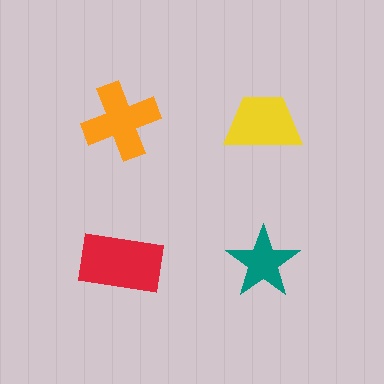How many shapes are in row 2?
2 shapes.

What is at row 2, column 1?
A red rectangle.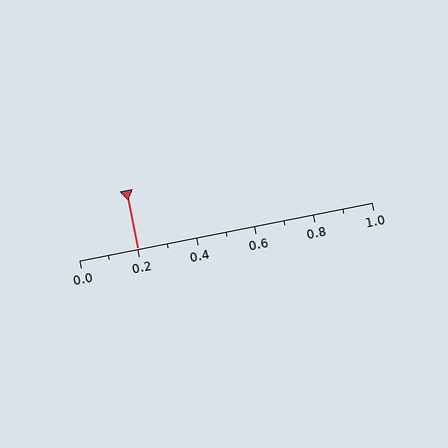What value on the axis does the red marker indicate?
The marker indicates approximately 0.2.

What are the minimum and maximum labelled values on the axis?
The axis runs from 0.0 to 1.0.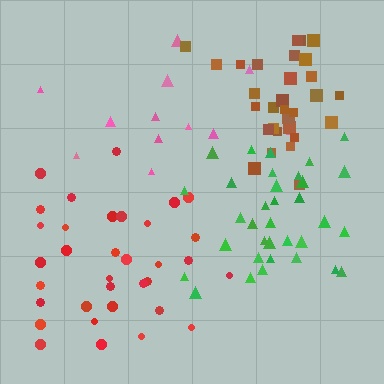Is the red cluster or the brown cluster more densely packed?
Brown.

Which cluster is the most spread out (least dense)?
Pink.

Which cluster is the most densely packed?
Brown.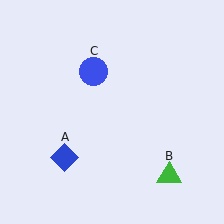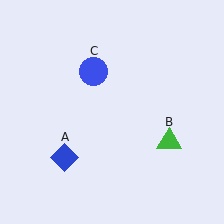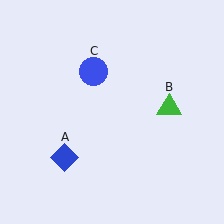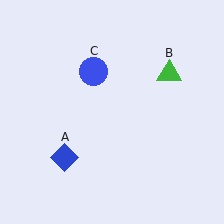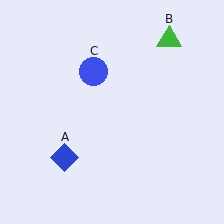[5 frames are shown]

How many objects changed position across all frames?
1 object changed position: green triangle (object B).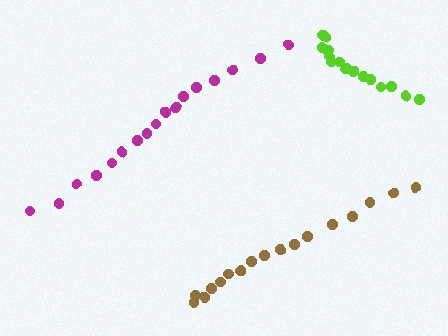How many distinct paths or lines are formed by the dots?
There are 3 distinct paths.